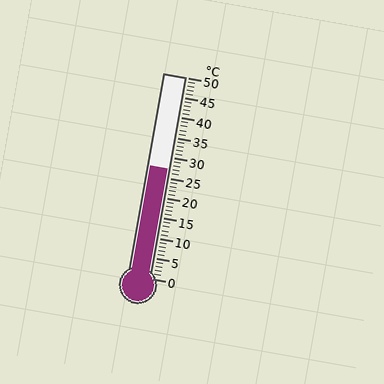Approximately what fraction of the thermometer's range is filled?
The thermometer is filled to approximately 55% of its range.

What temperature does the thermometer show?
The thermometer shows approximately 27°C.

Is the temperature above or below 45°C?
The temperature is below 45°C.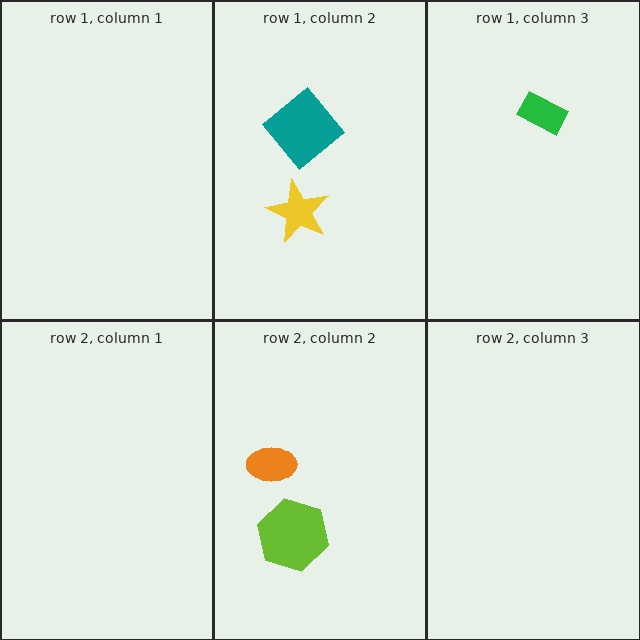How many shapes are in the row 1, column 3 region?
1.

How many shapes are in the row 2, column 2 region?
2.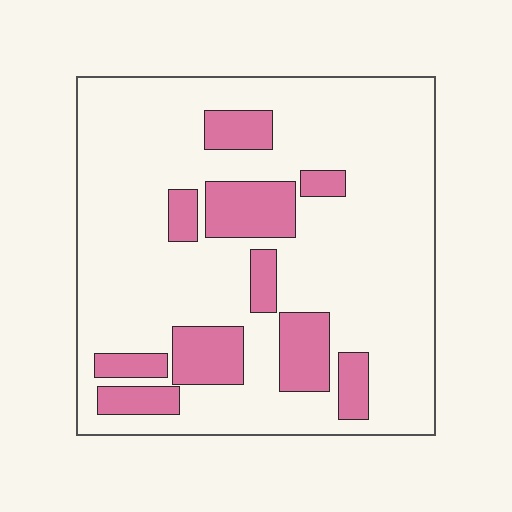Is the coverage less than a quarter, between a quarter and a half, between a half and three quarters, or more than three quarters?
Less than a quarter.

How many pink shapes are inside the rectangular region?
10.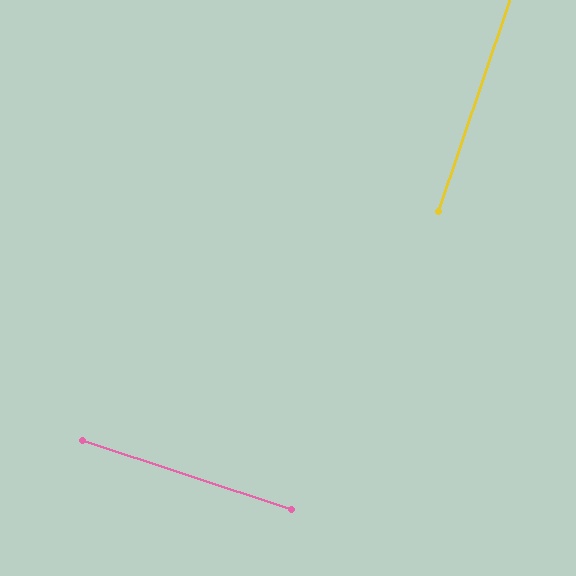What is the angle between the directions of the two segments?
Approximately 90 degrees.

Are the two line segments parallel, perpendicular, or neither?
Perpendicular — they meet at approximately 90°.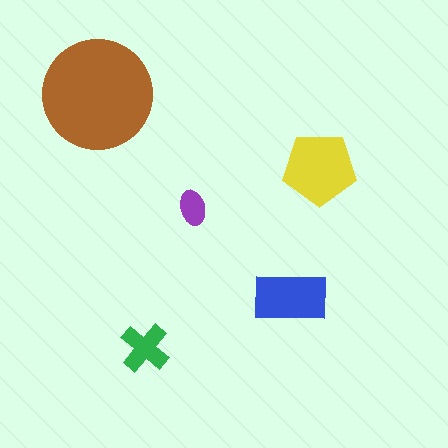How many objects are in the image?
There are 5 objects in the image.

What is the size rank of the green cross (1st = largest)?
4th.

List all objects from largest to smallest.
The brown circle, the yellow pentagon, the blue rectangle, the green cross, the purple ellipse.